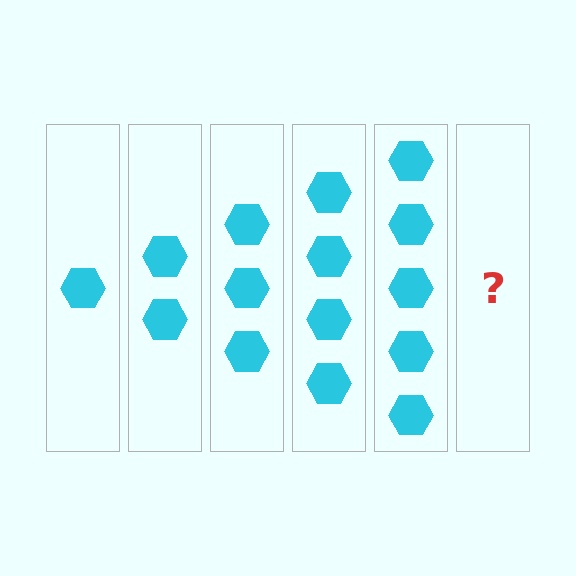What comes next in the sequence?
The next element should be 6 hexagons.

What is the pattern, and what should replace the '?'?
The pattern is that each step adds one more hexagon. The '?' should be 6 hexagons.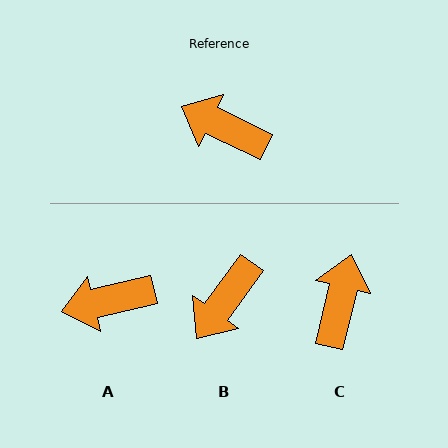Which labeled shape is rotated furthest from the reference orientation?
B, about 79 degrees away.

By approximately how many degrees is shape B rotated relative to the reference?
Approximately 79 degrees counter-clockwise.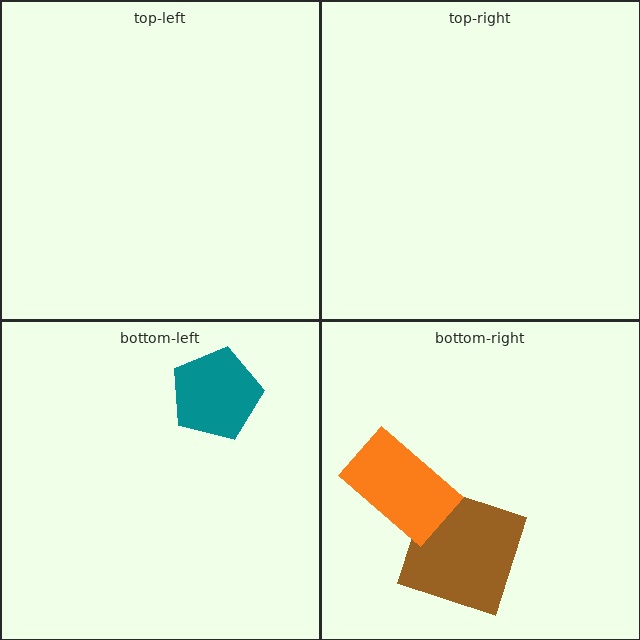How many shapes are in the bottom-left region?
1.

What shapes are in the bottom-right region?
The brown square, the orange rectangle.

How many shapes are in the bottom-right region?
2.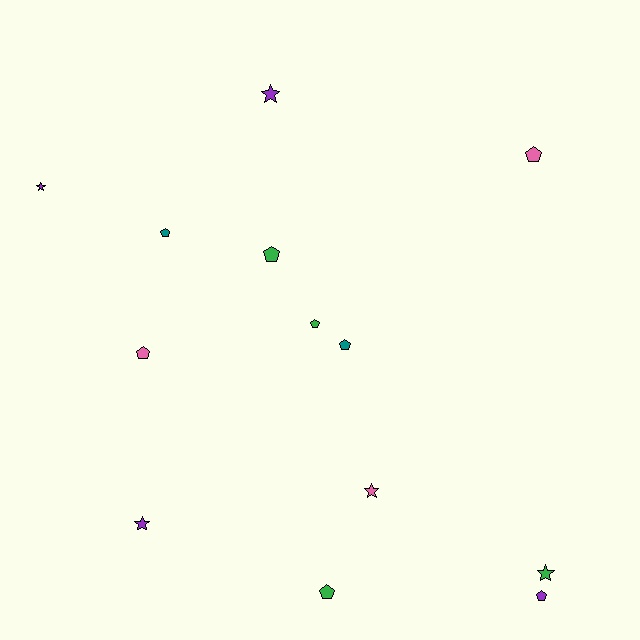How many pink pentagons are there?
There are 2 pink pentagons.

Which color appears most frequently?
Purple, with 4 objects.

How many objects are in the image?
There are 13 objects.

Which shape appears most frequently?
Pentagon, with 8 objects.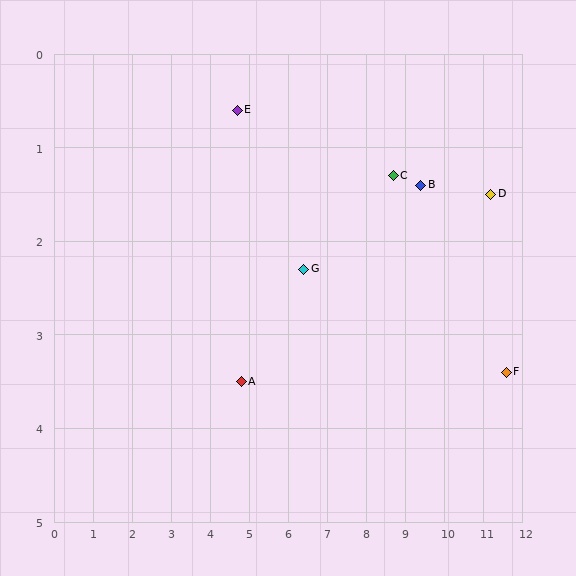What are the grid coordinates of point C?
Point C is at approximately (8.7, 1.3).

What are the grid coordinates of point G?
Point G is at approximately (6.4, 2.3).